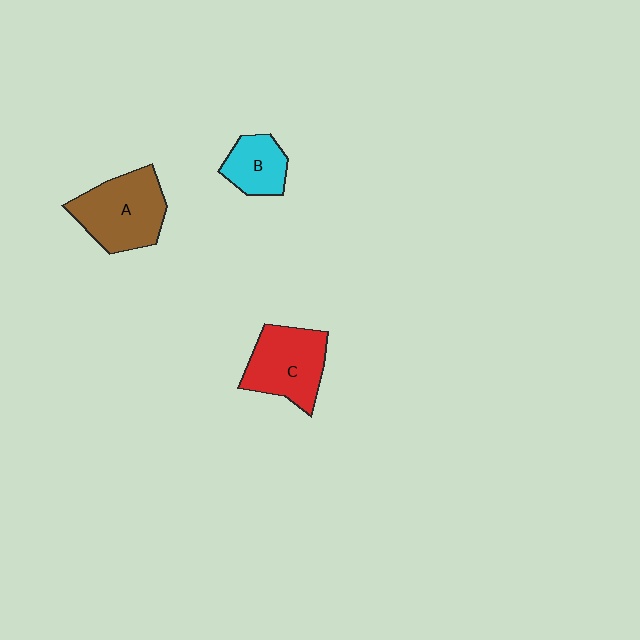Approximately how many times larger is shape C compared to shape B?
Approximately 1.6 times.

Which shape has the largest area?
Shape A (brown).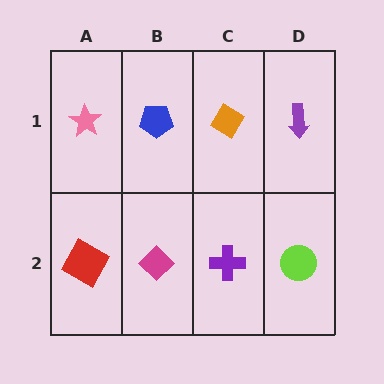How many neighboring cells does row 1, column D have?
2.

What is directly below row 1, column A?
A red square.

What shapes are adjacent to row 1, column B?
A magenta diamond (row 2, column B), a pink star (row 1, column A), an orange diamond (row 1, column C).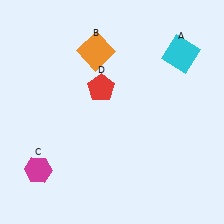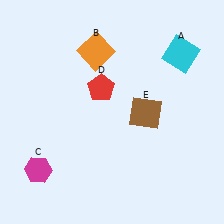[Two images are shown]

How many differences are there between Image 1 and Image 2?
There is 1 difference between the two images.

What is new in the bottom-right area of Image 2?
A brown square (E) was added in the bottom-right area of Image 2.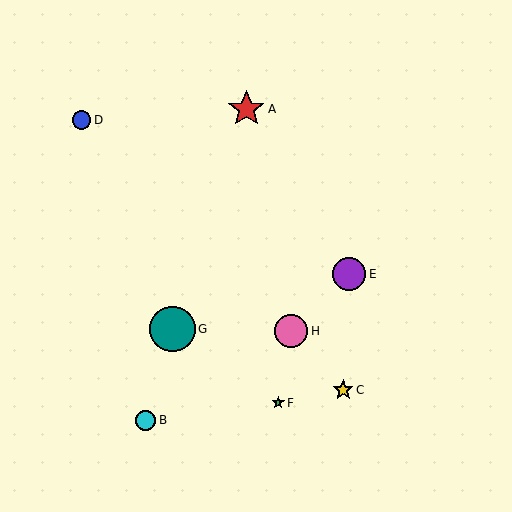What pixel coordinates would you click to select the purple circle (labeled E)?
Click at (349, 274) to select the purple circle E.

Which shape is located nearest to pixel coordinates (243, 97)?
The red star (labeled A) at (246, 109) is nearest to that location.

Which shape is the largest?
The teal circle (labeled G) is the largest.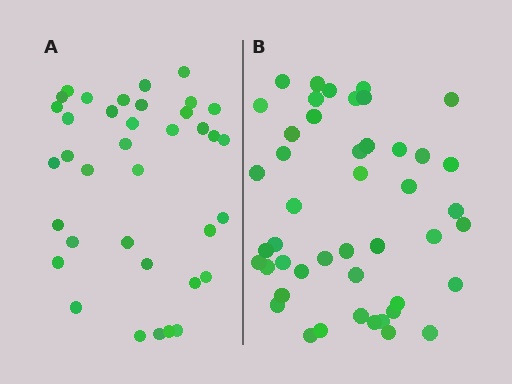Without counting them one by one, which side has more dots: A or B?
Region B (the right region) has more dots.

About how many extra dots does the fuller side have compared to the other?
Region B has roughly 8 or so more dots than region A.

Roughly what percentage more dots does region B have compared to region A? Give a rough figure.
About 25% more.